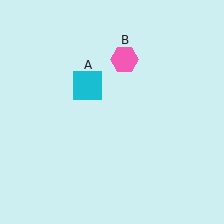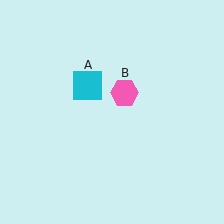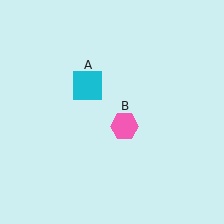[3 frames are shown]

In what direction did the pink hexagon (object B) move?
The pink hexagon (object B) moved down.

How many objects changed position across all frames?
1 object changed position: pink hexagon (object B).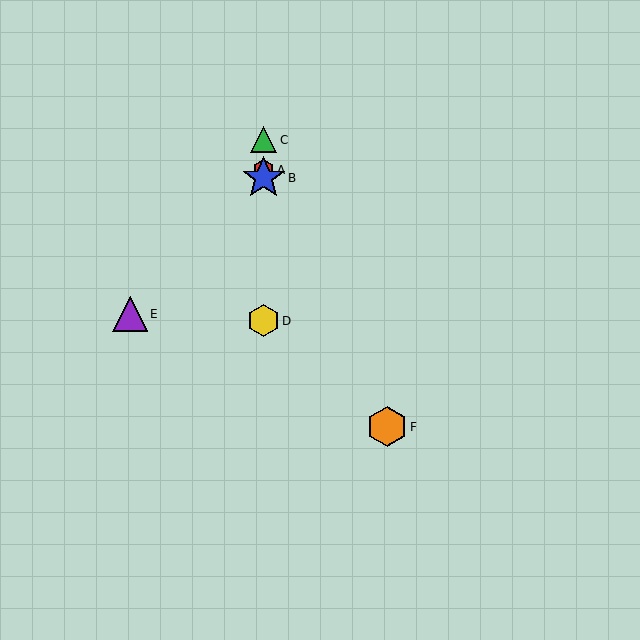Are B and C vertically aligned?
Yes, both are at x≈264.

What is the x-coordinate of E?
Object E is at x≈130.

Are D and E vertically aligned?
No, D is at x≈264 and E is at x≈130.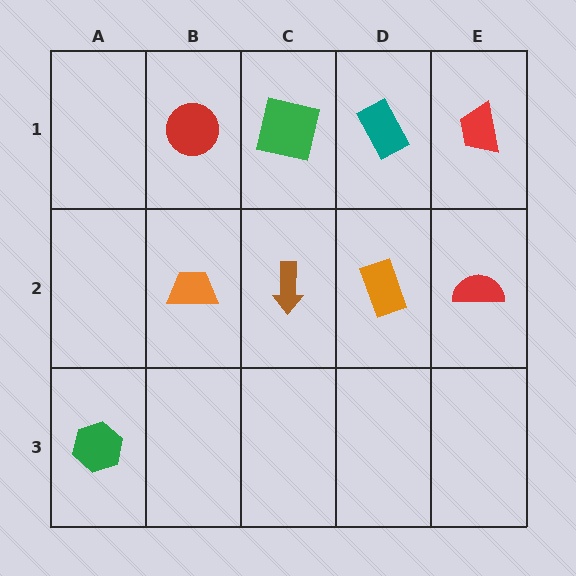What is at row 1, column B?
A red circle.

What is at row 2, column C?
A brown arrow.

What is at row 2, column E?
A red semicircle.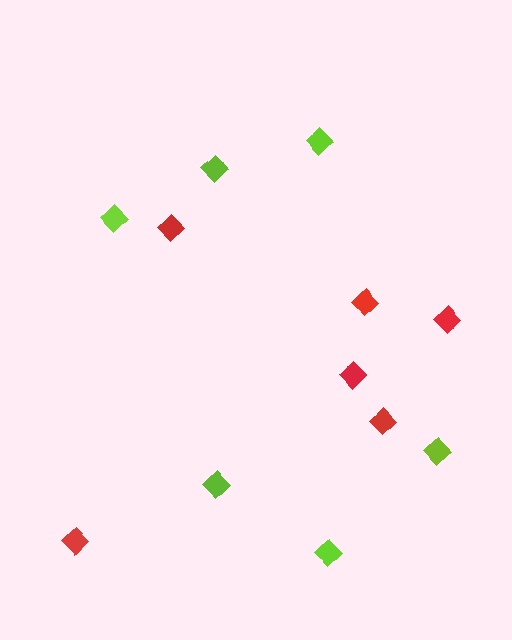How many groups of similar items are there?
There are 2 groups: one group of lime diamonds (6) and one group of red diamonds (6).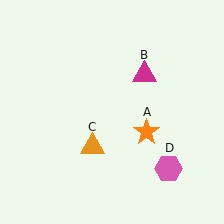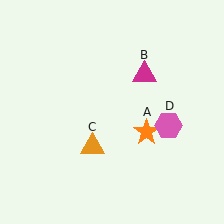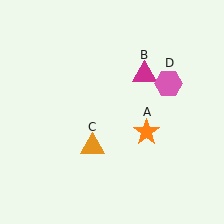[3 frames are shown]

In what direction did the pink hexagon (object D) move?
The pink hexagon (object D) moved up.